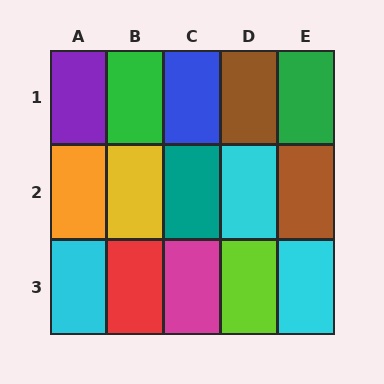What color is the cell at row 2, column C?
Teal.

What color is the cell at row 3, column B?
Red.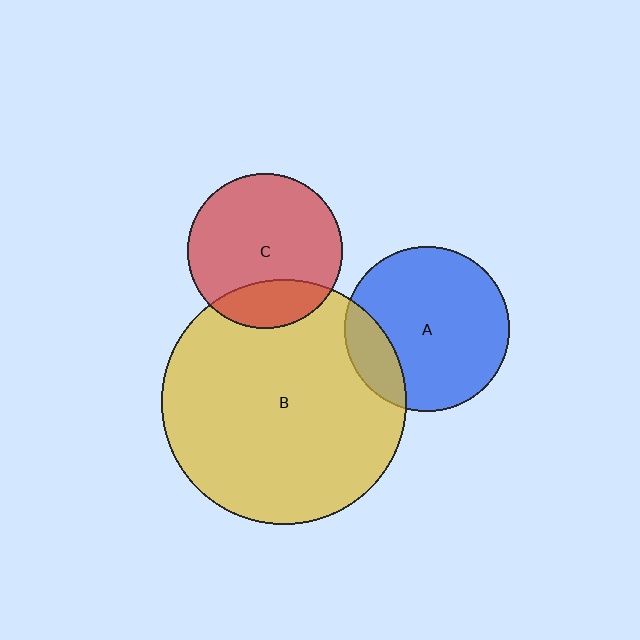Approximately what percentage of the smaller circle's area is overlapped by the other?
Approximately 20%.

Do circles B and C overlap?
Yes.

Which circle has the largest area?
Circle B (yellow).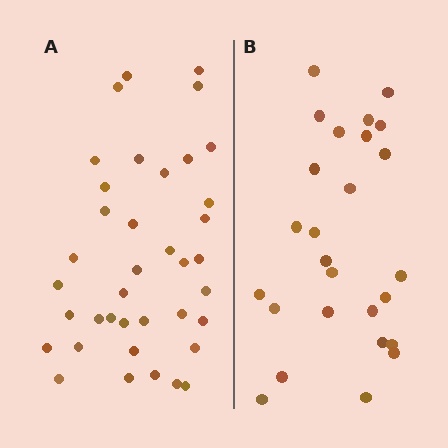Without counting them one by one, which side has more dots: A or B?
Region A (the left region) has more dots.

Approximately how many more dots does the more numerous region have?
Region A has roughly 12 or so more dots than region B.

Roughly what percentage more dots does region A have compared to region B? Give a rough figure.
About 45% more.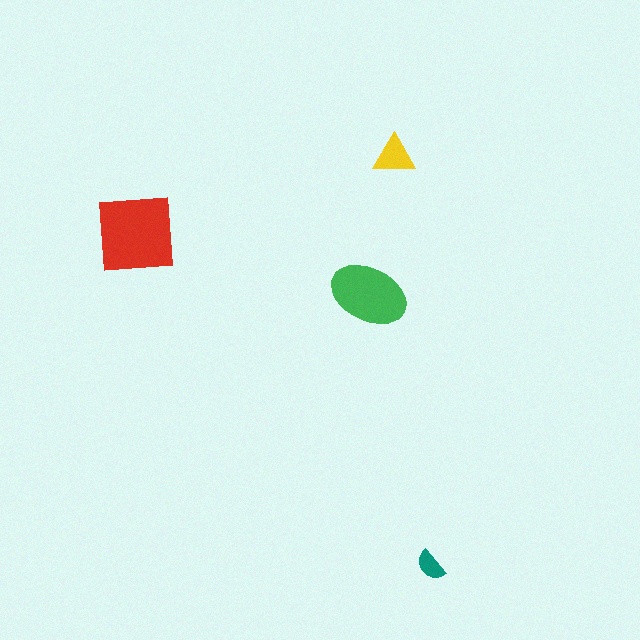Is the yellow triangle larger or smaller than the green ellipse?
Smaller.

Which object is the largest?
The red square.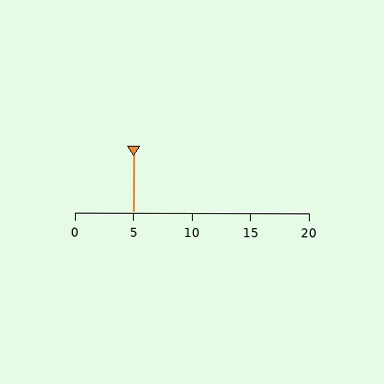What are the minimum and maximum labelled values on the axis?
The axis runs from 0 to 20.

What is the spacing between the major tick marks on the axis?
The major ticks are spaced 5 apart.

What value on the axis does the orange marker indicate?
The marker indicates approximately 5.